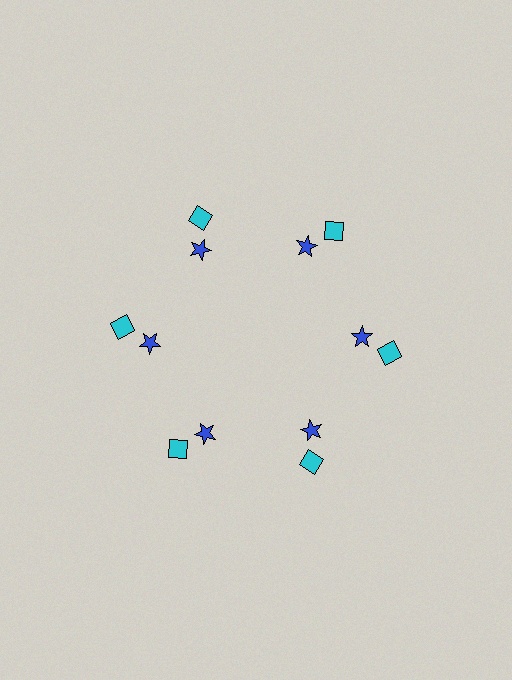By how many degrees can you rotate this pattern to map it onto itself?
The pattern maps onto itself every 60 degrees of rotation.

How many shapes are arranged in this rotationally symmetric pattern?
There are 12 shapes, arranged in 6 groups of 2.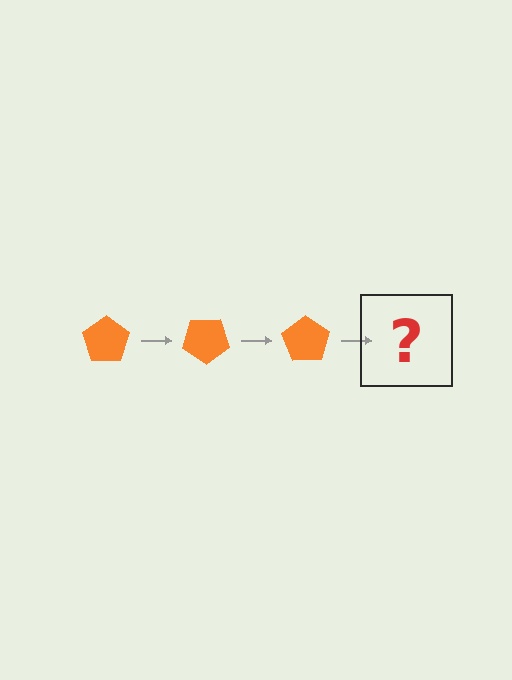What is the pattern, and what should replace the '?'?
The pattern is that the pentagon rotates 35 degrees each step. The '?' should be an orange pentagon rotated 105 degrees.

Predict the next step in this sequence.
The next step is an orange pentagon rotated 105 degrees.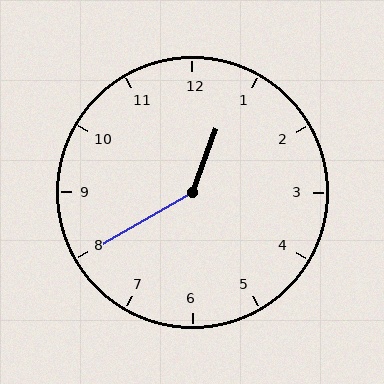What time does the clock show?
12:40.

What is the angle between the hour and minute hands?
Approximately 140 degrees.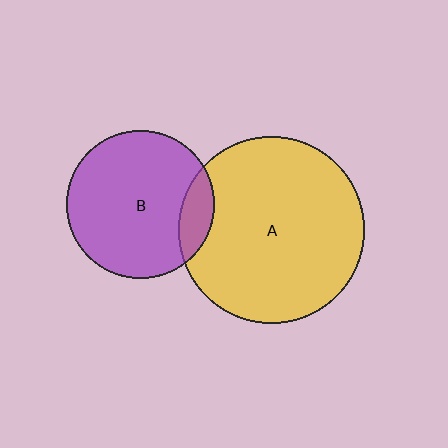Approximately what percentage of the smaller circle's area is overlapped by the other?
Approximately 15%.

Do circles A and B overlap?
Yes.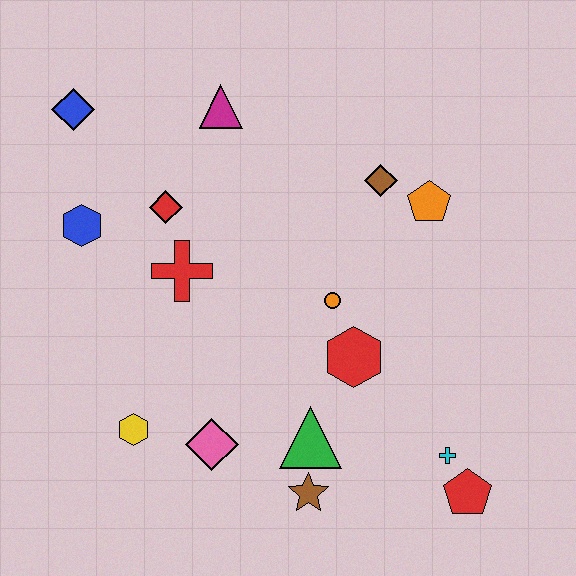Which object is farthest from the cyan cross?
The blue diamond is farthest from the cyan cross.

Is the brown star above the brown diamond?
No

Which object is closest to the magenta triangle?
The red diamond is closest to the magenta triangle.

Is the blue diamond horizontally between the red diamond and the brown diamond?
No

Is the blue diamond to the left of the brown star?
Yes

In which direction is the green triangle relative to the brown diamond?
The green triangle is below the brown diamond.